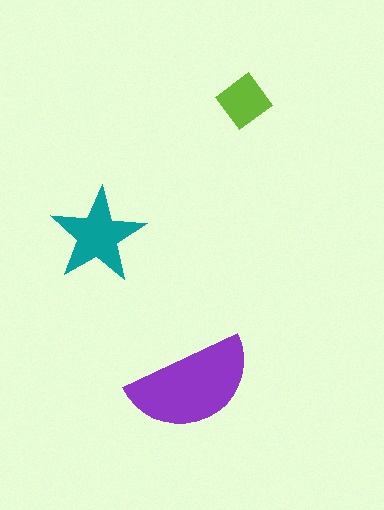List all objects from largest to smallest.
The purple semicircle, the teal star, the lime diamond.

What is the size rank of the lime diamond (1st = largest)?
3rd.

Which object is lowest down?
The purple semicircle is bottommost.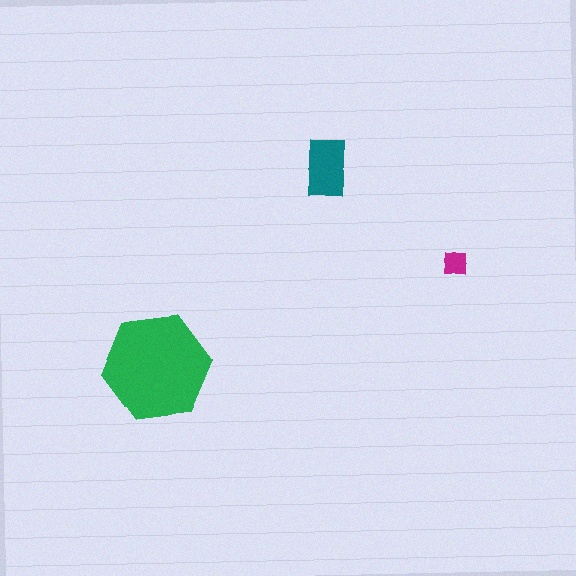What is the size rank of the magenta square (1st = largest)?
3rd.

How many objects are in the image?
There are 3 objects in the image.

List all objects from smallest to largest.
The magenta square, the teal rectangle, the green hexagon.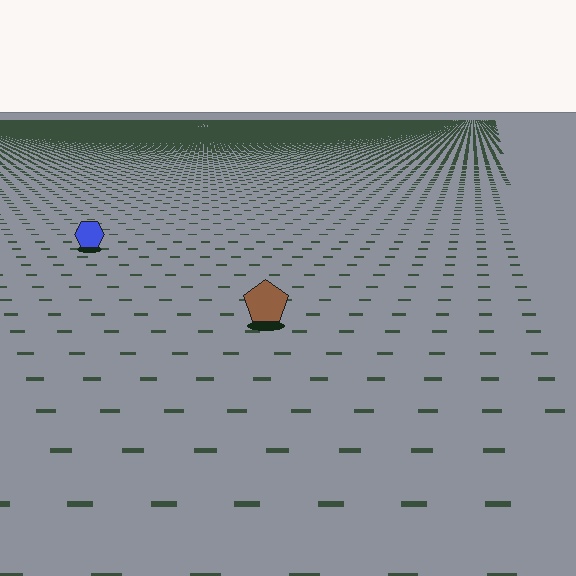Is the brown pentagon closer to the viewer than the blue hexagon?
Yes. The brown pentagon is closer — you can tell from the texture gradient: the ground texture is coarser near it.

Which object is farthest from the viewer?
The blue hexagon is farthest from the viewer. It appears smaller and the ground texture around it is denser.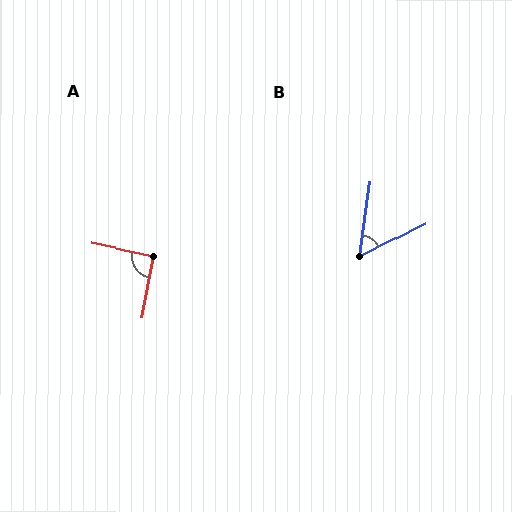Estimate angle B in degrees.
Approximately 56 degrees.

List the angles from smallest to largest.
B (56°), A (91°).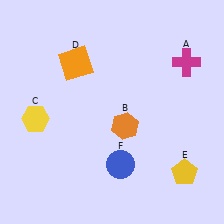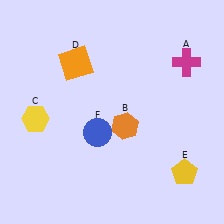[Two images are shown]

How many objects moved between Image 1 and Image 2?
1 object moved between the two images.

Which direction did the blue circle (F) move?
The blue circle (F) moved up.